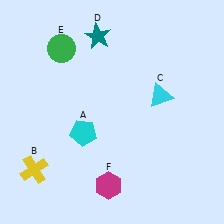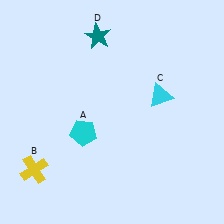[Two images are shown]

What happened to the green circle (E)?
The green circle (E) was removed in Image 2. It was in the top-left area of Image 1.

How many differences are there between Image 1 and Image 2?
There are 2 differences between the two images.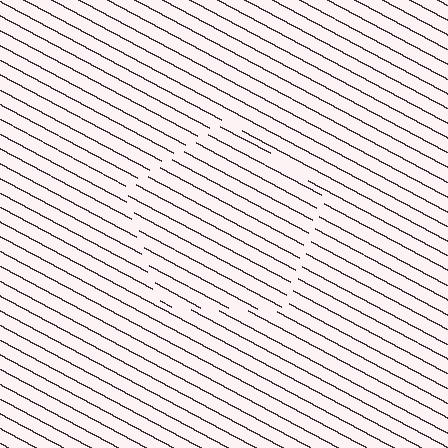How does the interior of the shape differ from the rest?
The interior of the shape contains the same grating, shifted by half a period — the contour is defined by the phase discontinuity where line-ends from the inner and outer gratings abut.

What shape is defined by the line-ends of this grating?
An illusory pentagon. The interior of the shape contains the same grating, shifted by half a period — the contour is defined by the phase discontinuity where line-ends from the inner and outer gratings abut.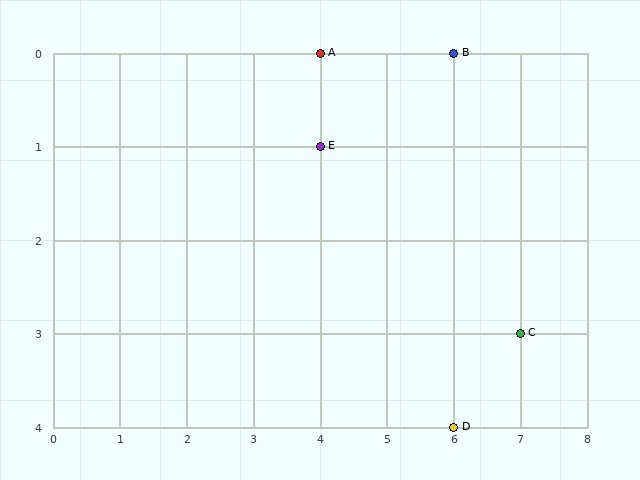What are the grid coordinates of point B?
Point B is at grid coordinates (6, 0).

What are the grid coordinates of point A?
Point A is at grid coordinates (4, 0).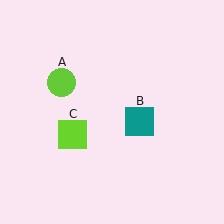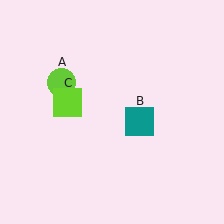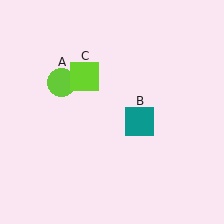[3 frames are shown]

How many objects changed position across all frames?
1 object changed position: lime square (object C).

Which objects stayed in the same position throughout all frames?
Lime circle (object A) and teal square (object B) remained stationary.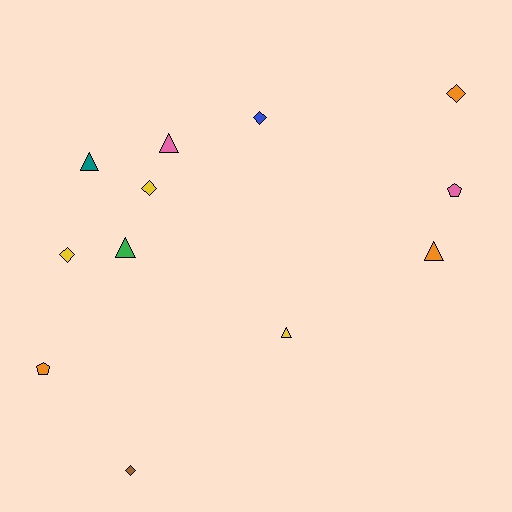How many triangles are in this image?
There are 5 triangles.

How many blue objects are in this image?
There is 1 blue object.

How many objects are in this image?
There are 12 objects.